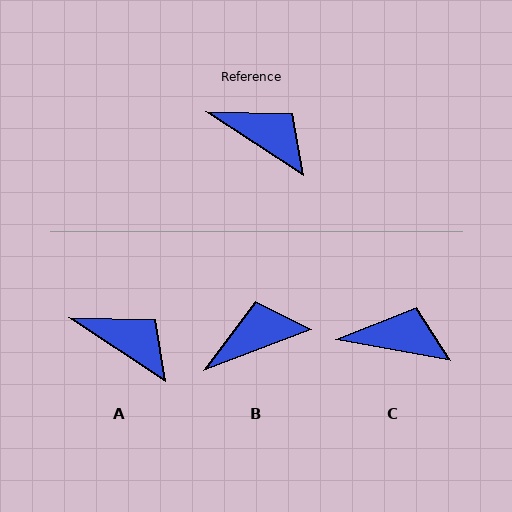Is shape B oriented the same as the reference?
No, it is off by about 54 degrees.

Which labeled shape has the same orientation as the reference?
A.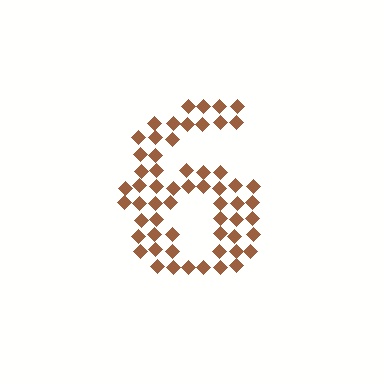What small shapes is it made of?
It is made of small diamonds.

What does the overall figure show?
The overall figure shows the digit 6.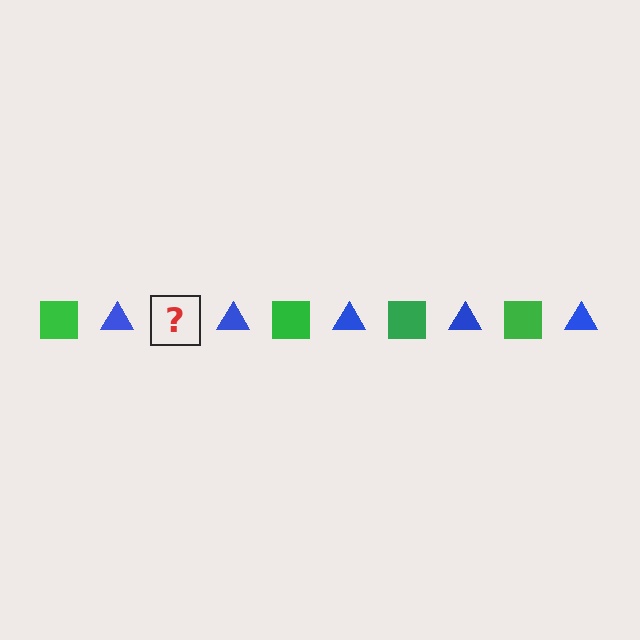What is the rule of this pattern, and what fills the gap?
The rule is that the pattern alternates between green square and blue triangle. The gap should be filled with a green square.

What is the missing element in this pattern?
The missing element is a green square.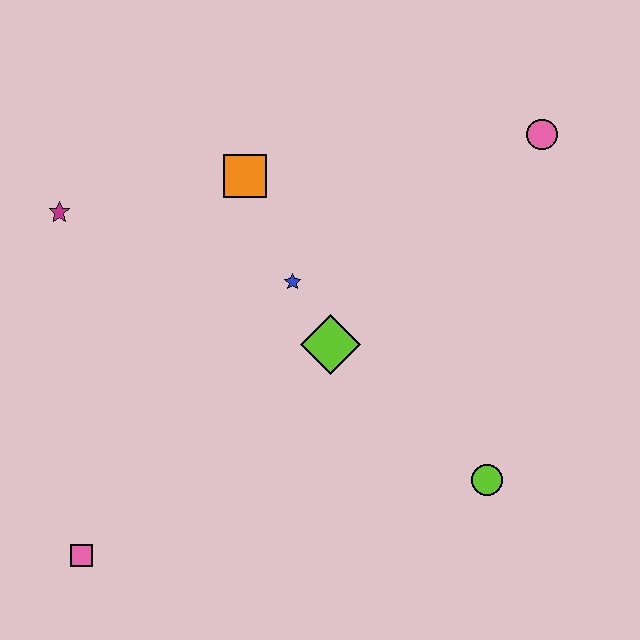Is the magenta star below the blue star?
No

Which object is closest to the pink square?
The lime diamond is closest to the pink square.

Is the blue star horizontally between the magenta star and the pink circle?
Yes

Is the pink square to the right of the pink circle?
No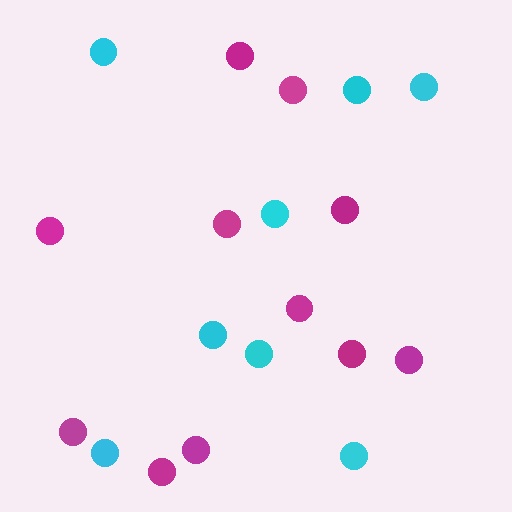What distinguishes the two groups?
There are 2 groups: one group of cyan circles (8) and one group of magenta circles (11).